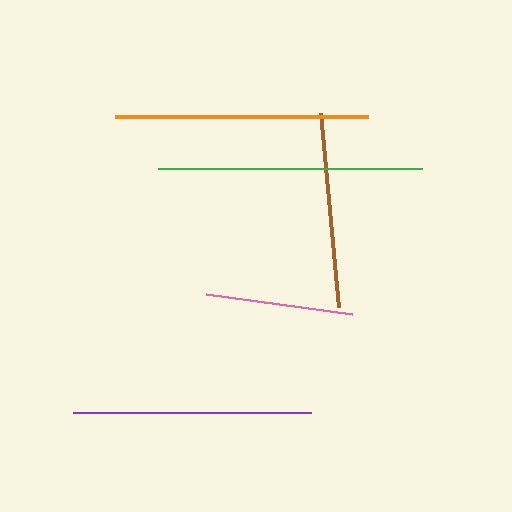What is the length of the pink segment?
The pink segment is approximately 147 pixels long.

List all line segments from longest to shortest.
From longest to shortest: green, orange, purple, brown, pink.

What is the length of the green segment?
The green segment is approximately 264 pixels long.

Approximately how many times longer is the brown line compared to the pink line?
The brown line is approximately 1.3 times the length of the pink line.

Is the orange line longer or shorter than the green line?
The green line is longer than the orange line.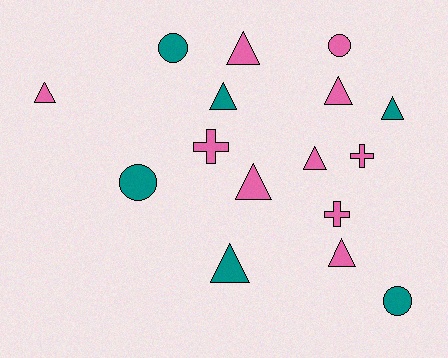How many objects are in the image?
There are 16 objects.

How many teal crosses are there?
There are no teal crosses.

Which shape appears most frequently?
Triangle, with 9 objects.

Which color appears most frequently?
Pink, with 10 objects.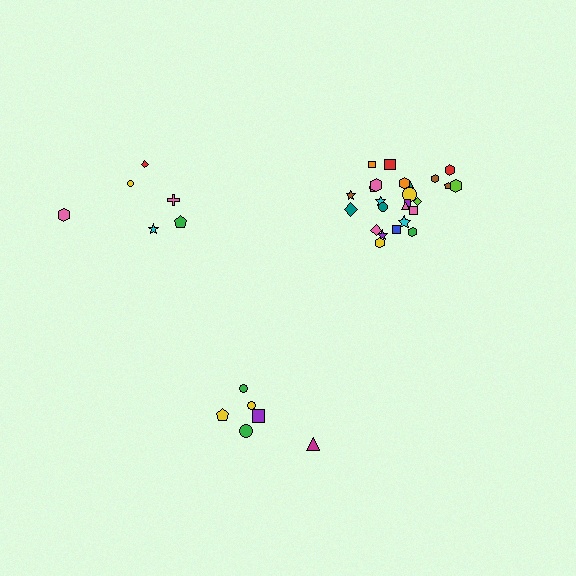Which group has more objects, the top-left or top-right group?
The top-right group.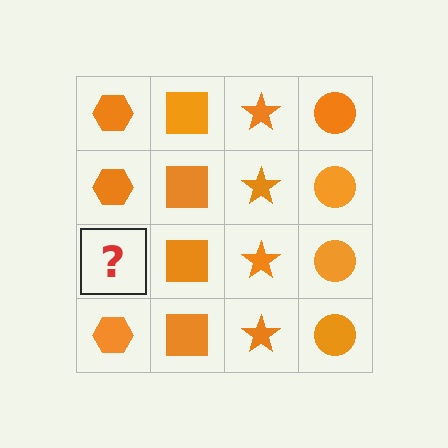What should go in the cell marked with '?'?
The missing cell should contain an orange hexagon.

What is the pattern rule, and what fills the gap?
The rule is that each column has a consistent shape. The gap should be filled with an orange hexagon.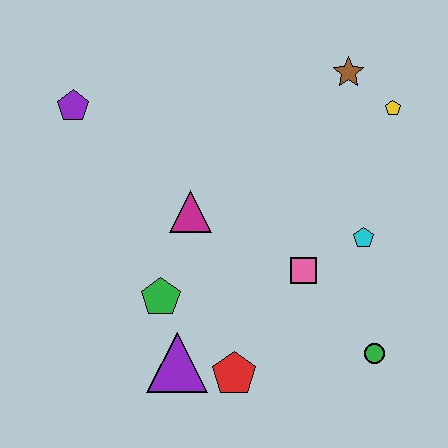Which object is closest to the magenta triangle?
The green pentagon is closest to the magenta triangle.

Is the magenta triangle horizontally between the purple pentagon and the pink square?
Yes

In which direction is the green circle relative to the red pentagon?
The green circle is to the right of the red pentagon.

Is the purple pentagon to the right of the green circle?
No